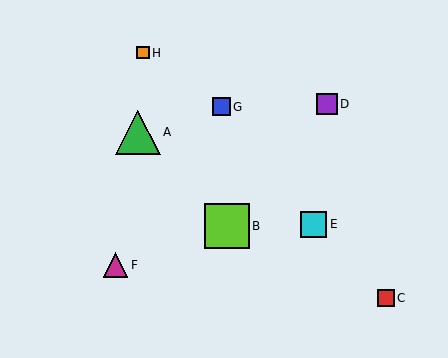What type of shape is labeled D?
Shape D is a purple square.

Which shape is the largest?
The lime square (labeled B) is the largest.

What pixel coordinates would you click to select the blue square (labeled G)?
Click at (221, 107) to select the blue square G.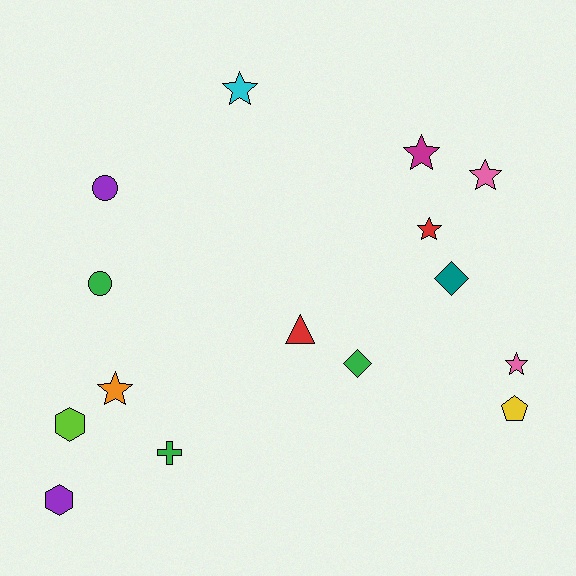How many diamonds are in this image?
There are 2 diamonds.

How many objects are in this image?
There are 15 objects.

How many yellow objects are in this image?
There is 1 yellow object.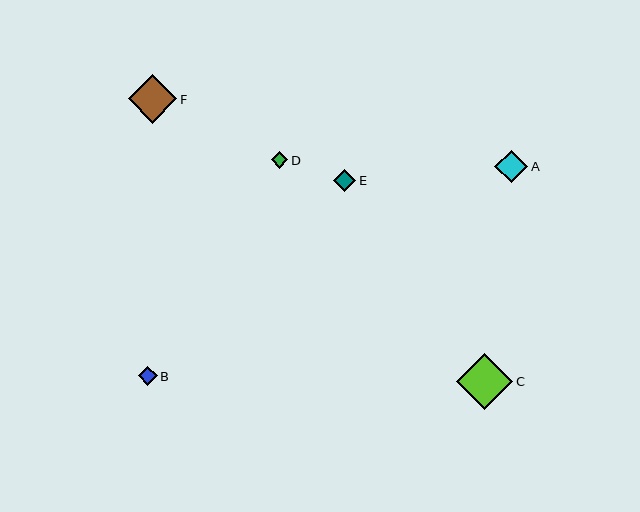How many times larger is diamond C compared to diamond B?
Diamond C is approximately 3.0 times the size of diamond B.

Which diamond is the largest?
Diamond C is the largest with a size of approximately 57 pixels.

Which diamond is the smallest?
Diamond D is the smallest with a size of approximately 17 pixels.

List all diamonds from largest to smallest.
From largest to smallest: C, F, A, E, B, D.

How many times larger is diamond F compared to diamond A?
Diamond F is approximately 1.5 times the size of diamond A.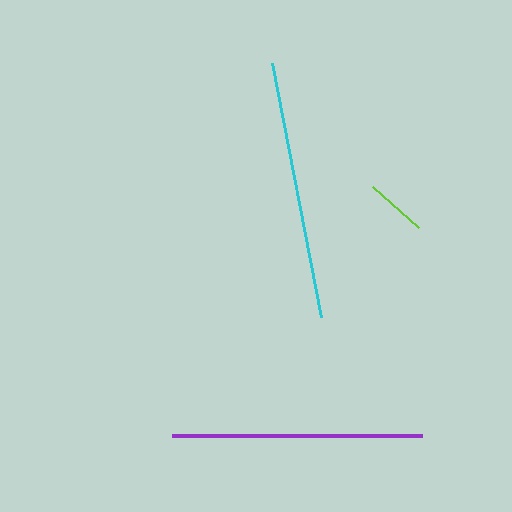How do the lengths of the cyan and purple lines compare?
The cyan and purple lines are approximately the same length.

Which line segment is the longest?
The cyan line is the longest at approximately 259 pixels.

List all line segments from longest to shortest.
From longest to shortest: cyan, purple, lime.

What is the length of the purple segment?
The purple segment is approximately 251 pixels long.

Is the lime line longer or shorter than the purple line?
The purple line is longer than the lime line.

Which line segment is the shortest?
The lime line is the shortest at approximately 61 pixels.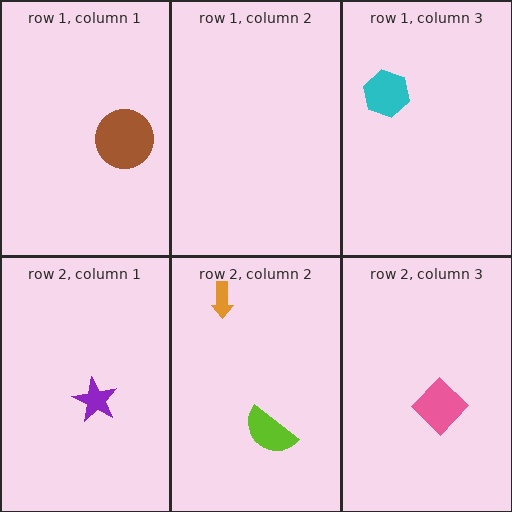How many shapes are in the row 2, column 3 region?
1.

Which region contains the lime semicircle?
The row 2, column 2 region.